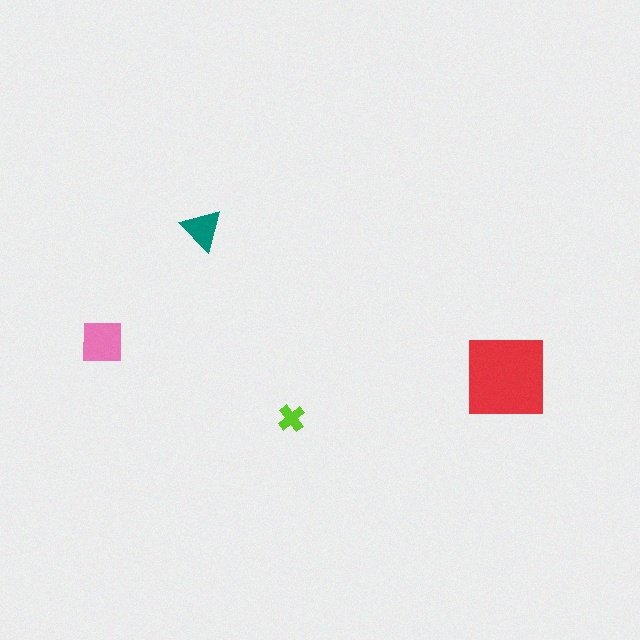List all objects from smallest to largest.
The lime cross, the teal triangle, the pink square, the red square.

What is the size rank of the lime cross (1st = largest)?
4th.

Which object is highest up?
The teal triangle is topmost.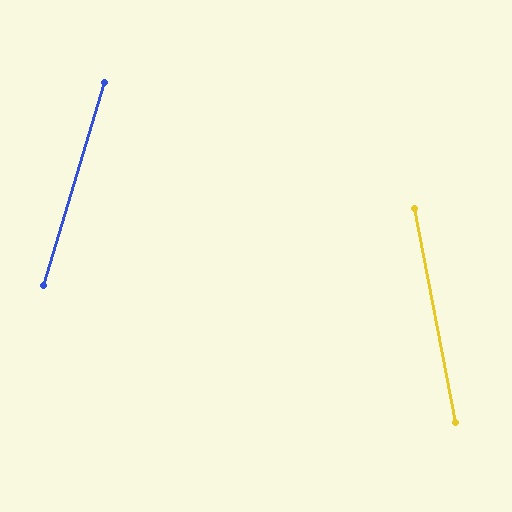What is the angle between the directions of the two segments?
Approximately 28 degrees.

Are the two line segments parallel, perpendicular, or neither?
Neither parallel nor perpendicular — they differ by about 28°.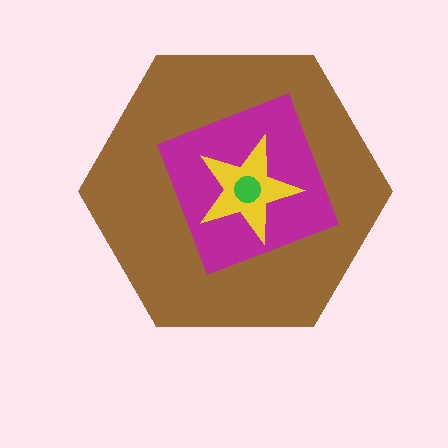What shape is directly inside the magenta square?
The yellow star.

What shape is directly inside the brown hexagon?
The magenta square.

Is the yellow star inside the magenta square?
Yes.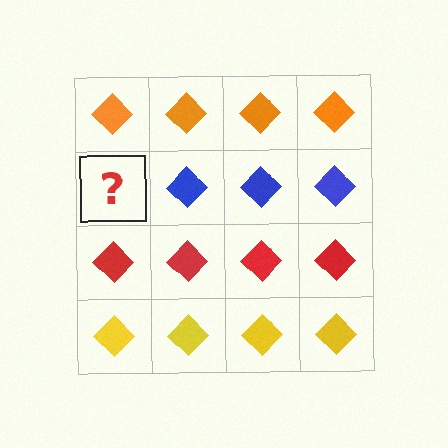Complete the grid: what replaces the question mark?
The question mark should be replaced with a blue diamond.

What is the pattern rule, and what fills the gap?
The rule is that each row has a consistent color. The gap should be filled with a blue diamond.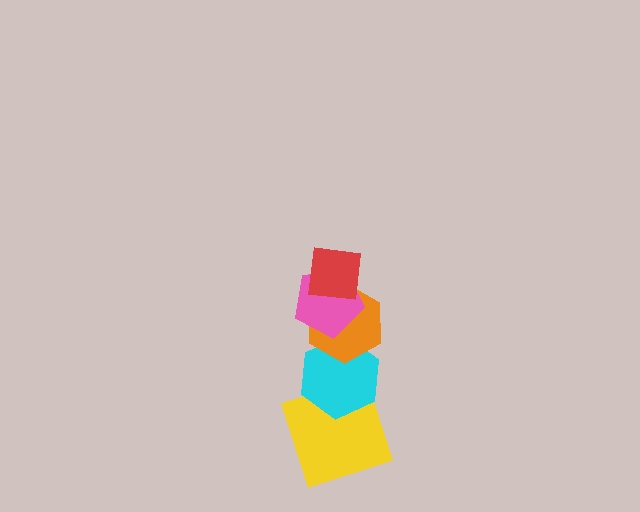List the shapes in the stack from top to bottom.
From top to bottom: the red square, the pink pentagon, the orange hexagon, the cyan hexagon, the yellow square.